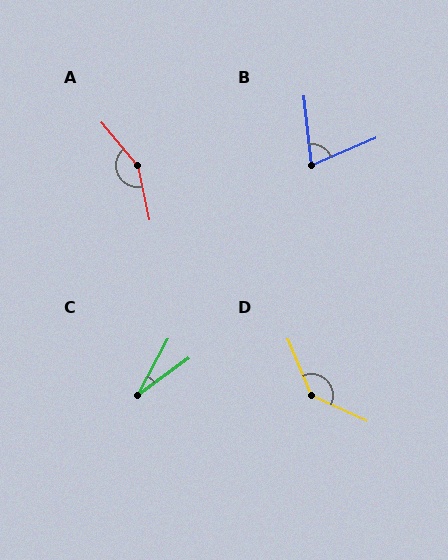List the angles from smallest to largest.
C (25°), B (73°), D (138°), A (151°).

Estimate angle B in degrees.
Approximately 73 degrees.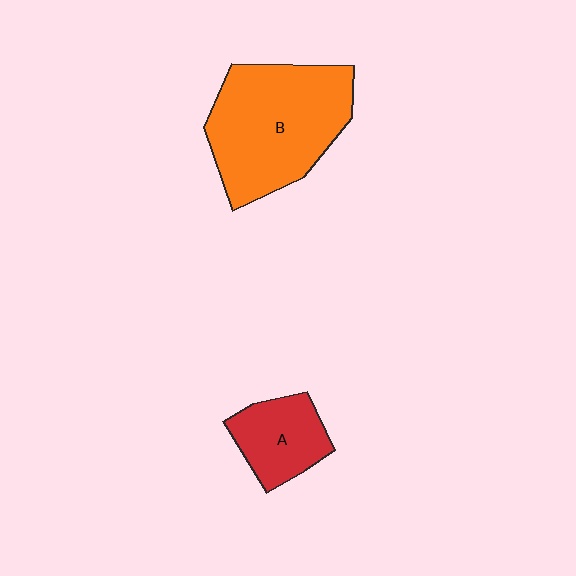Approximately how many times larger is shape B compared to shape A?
Approximately 2.3 times.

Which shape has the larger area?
Shape B (orange).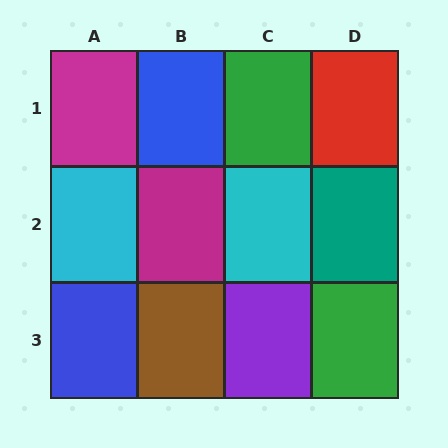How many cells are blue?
2 cells are blue.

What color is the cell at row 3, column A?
Blue.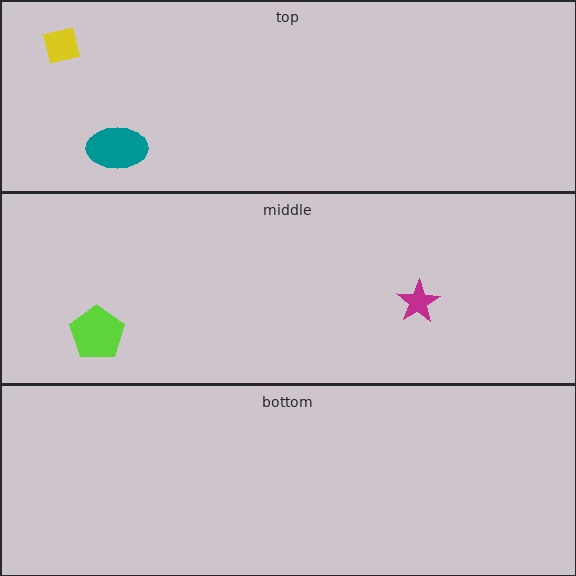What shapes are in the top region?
The teal ellipse, the yellow square.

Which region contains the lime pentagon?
The middle region.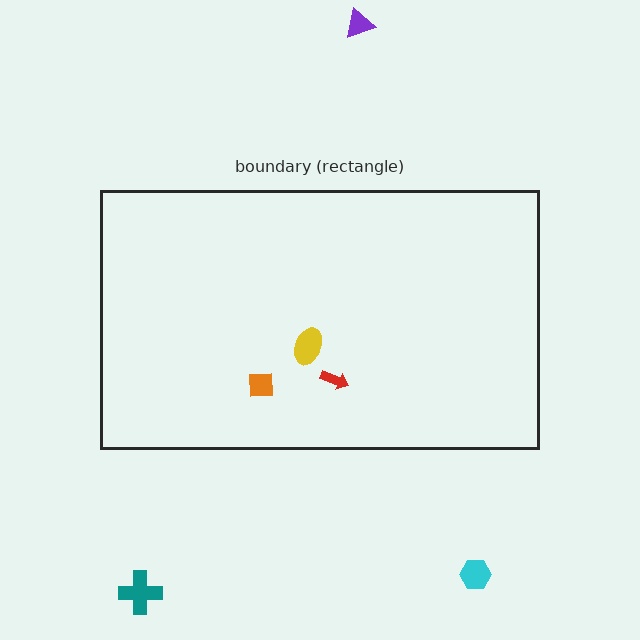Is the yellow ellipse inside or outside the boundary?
Inside.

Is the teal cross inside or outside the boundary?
Outside.